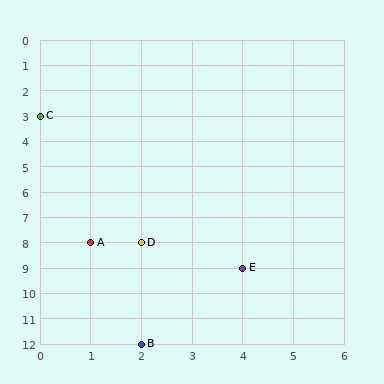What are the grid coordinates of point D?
Point D is at grid coordinates (2, 8).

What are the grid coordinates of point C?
Point C is at grid coordinates (0, 3).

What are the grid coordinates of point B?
Point B is at grid coordinates (2, 12).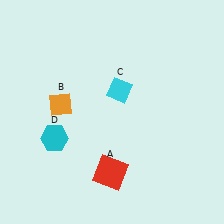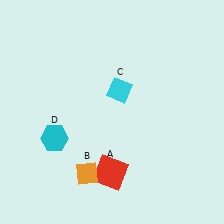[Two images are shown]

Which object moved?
The orange diamond (B) moved down.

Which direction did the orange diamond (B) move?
The orange diamond (B) moved down.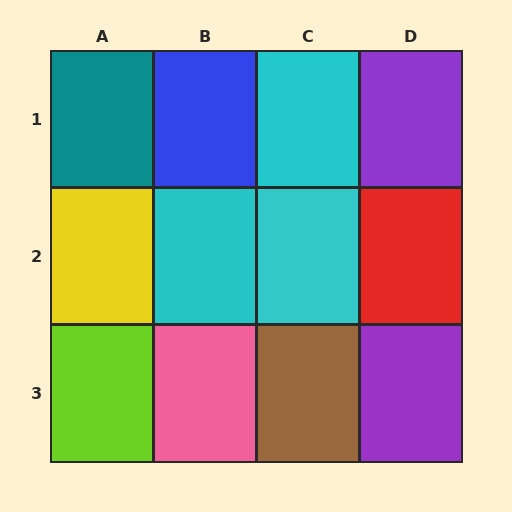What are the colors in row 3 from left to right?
Lime, pink, brown, purple.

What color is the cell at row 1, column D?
Purple.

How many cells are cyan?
3 cells are cyan.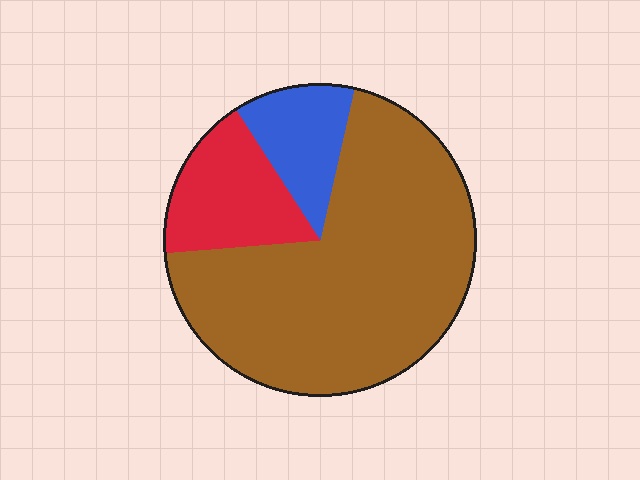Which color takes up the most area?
Brown, at roughly 70%.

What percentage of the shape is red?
Red covers around 15% of the shape.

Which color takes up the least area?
Blue, at roughly 15%.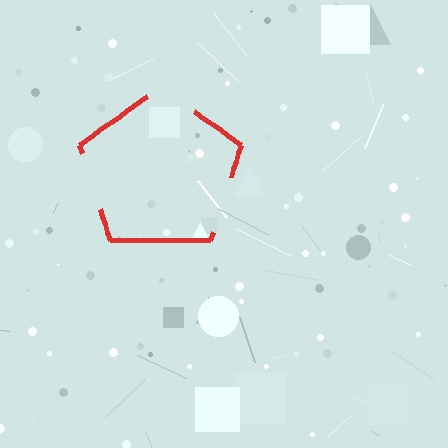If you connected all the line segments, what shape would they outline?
They would outline a pentagon.